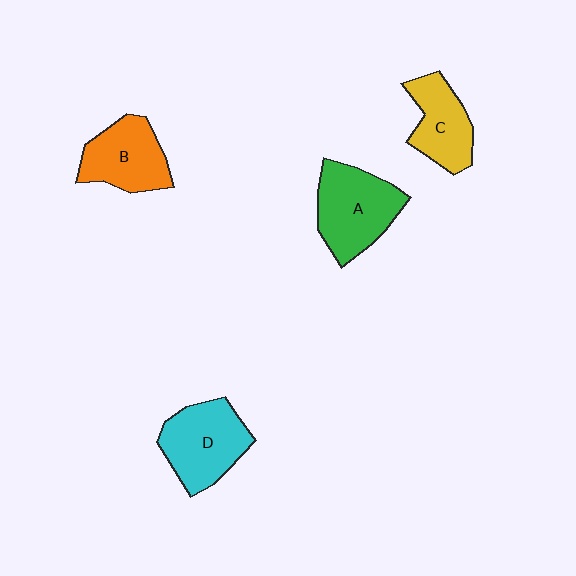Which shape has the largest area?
Shape A (green).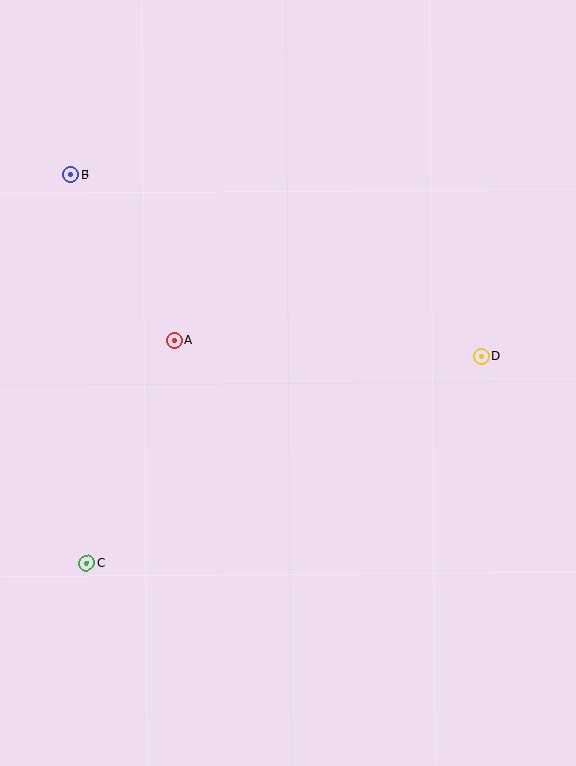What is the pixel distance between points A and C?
The distance between A and C is 240 pixels.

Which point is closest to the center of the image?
Point A at (174, 340) is closest to the center.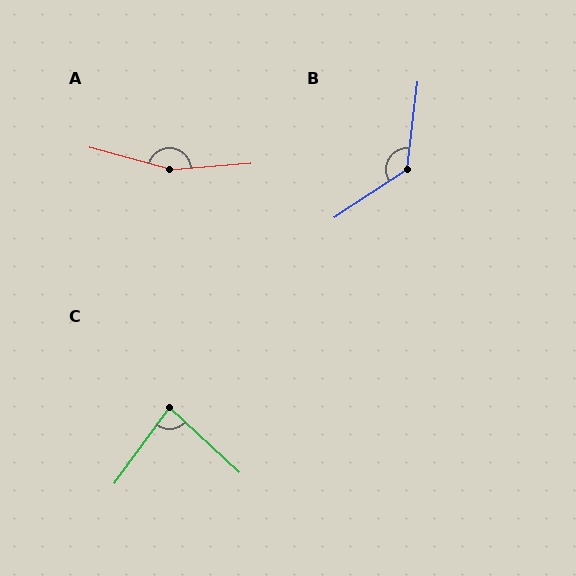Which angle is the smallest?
C, at approximately 83 degrees.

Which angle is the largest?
A, at approximately 160 degrees.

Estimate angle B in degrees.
Approximately 130 degrees.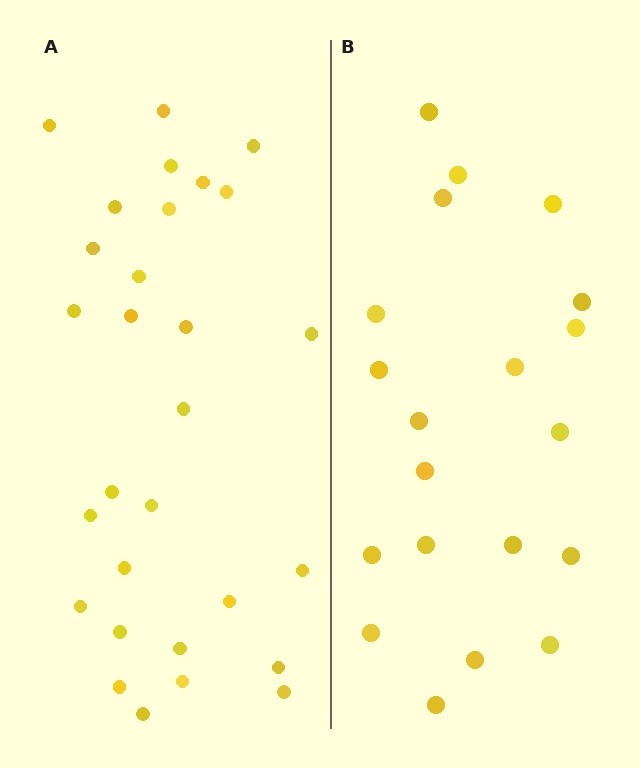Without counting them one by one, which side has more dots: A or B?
Region A (the left region) has more dots.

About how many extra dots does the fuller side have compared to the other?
Region A has roughly 8 or so more dots than region B.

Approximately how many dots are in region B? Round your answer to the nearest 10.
About 20 dots.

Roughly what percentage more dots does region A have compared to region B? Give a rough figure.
About 45% more.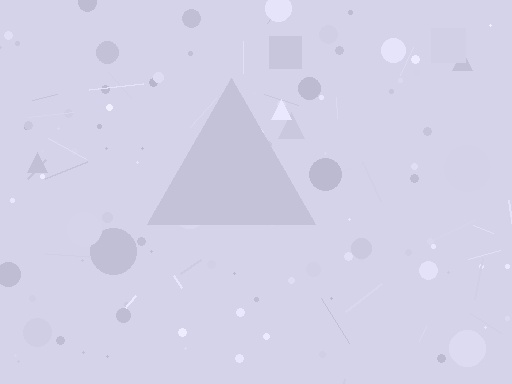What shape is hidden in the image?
A triangle is hidden in the image.